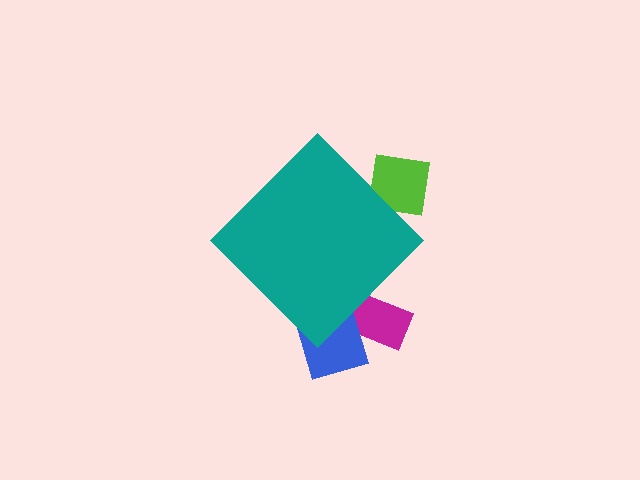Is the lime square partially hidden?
Yes, the lime square is partially hidden behind the teal diamond.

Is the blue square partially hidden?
Yes, the blue square is partially hidden behind the teal diamond.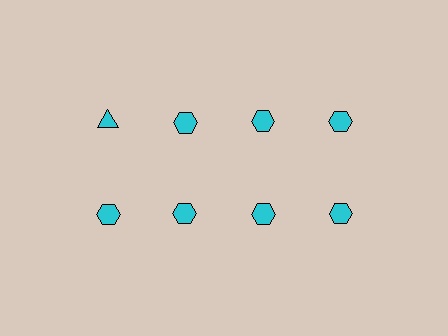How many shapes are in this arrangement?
There are 8 shapes arranged in a grid pattern.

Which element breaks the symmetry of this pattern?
The cyan triangle in the top row, leftmost column breaks the symmetry. All other shapes are cyan hexagons.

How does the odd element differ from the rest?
It has a different shape: triangle instead of hexagon.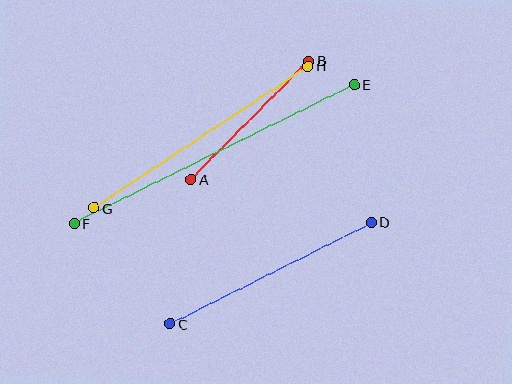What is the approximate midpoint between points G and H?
The midpoint is at approximately (201, 137) pixels.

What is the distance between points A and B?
The distance is approximately 167 pixels.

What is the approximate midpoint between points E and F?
The midpoint is at approximately (214, 154) pixels.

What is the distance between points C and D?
The distance is approximately 225 pixels.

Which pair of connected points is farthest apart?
Points E and F are farthest apart.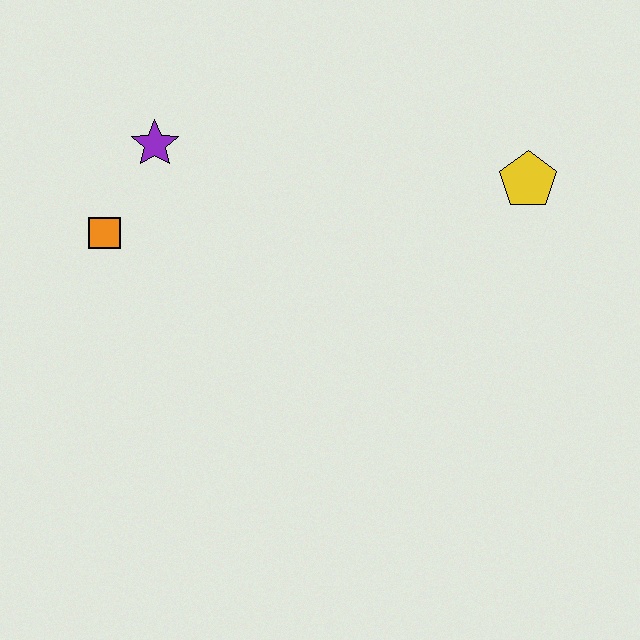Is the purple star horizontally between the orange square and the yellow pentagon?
Yes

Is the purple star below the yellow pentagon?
No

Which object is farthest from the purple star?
The yellow pentagon is farthest from the purple star.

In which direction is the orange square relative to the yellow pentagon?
The orange square is to the left of the yellow pentagon.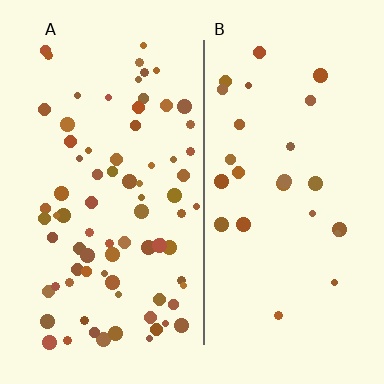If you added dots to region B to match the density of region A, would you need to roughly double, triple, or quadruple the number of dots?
Approximately triple.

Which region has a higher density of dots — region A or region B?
A (the left).